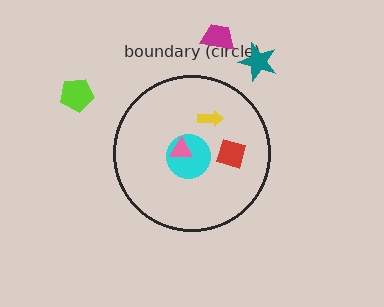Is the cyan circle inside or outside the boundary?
Inside.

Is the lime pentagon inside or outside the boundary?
Outside.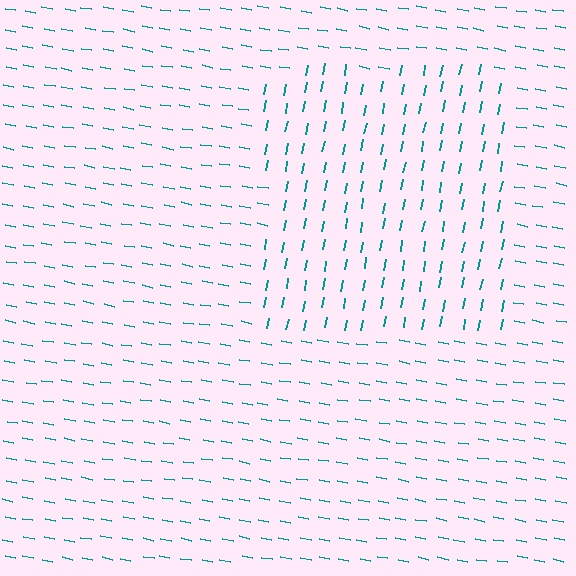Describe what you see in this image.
The image is filled with small teal line segments. A rectangle region in the image has lines oriented differently from the surrounding lines, creating a visible texture boundary.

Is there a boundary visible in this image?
Yes, there is a texture boundary formed by a change in line orientation.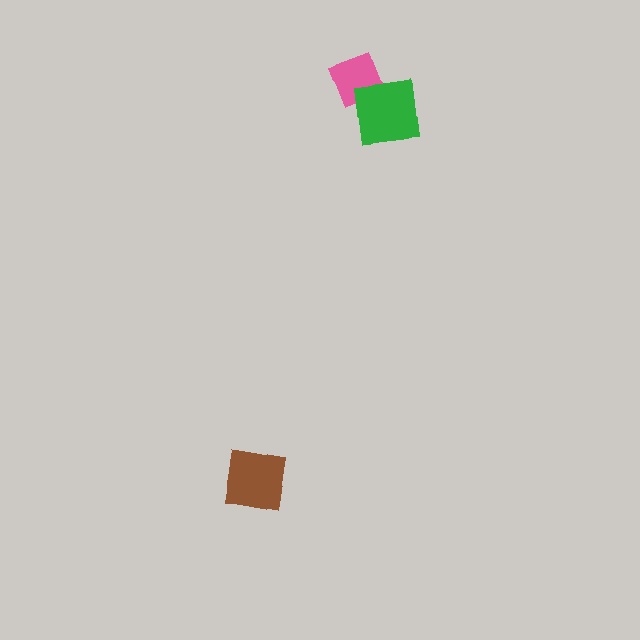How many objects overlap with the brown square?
0 objects overlap with the brown square.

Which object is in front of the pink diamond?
The green square is in front of the pink diamond.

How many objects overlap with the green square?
1 object overlaps with the green square.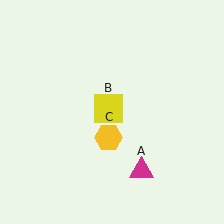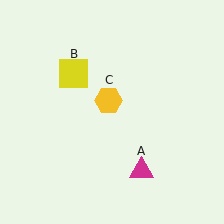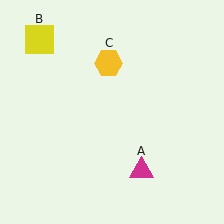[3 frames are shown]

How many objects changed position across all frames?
2 objects changed position: yellow square (object B), yellow hexagon (object C).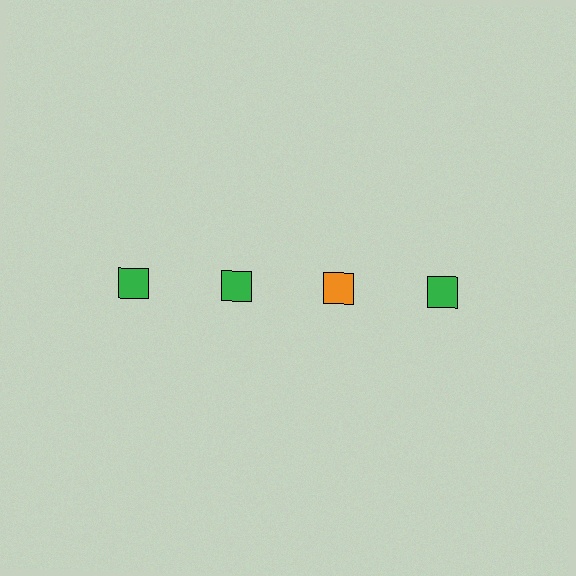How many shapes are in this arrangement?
There are 4 shapes arranged in a grid pattern.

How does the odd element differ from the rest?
It has a different color: orange instead of green.